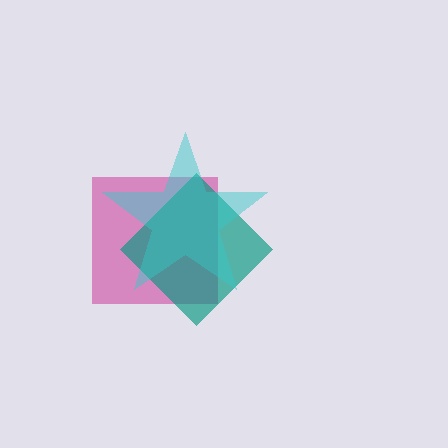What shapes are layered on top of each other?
The layered shapes are: a magenta square, a teal diamond, a cyan star.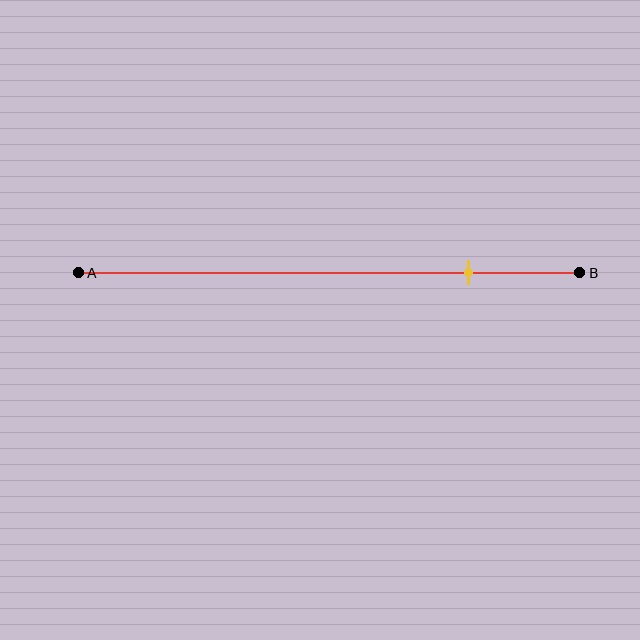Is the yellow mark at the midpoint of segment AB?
No, the mark is at about 80% from A, not at the 50% midpoint.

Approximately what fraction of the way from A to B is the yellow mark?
The yellow mark is approximately 80% of the way from A to B.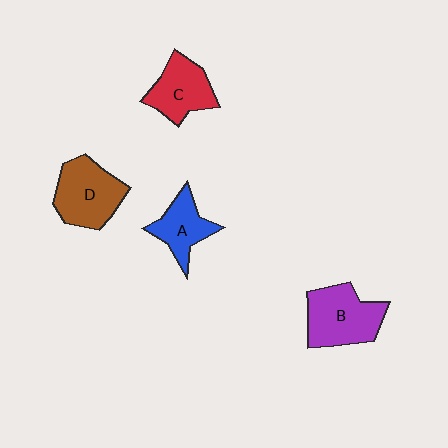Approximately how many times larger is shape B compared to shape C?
Approximately 1.3 times.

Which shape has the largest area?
Shape B (purple).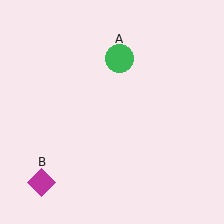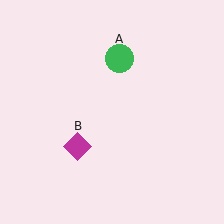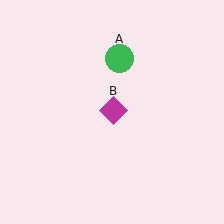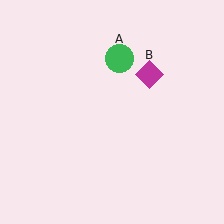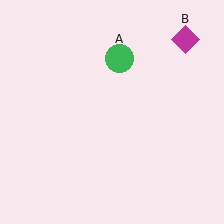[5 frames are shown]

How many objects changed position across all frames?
1 object changed position: magenta diamond (object B).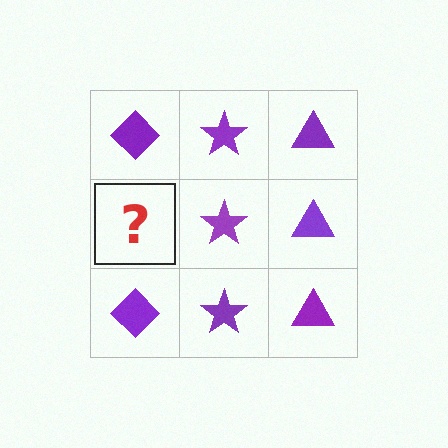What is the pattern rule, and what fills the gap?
The rule is that each column has a consistent shape. The gap should be filled with a purple diamond.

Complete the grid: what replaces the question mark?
The question mark should be replaced with a purple diamond.